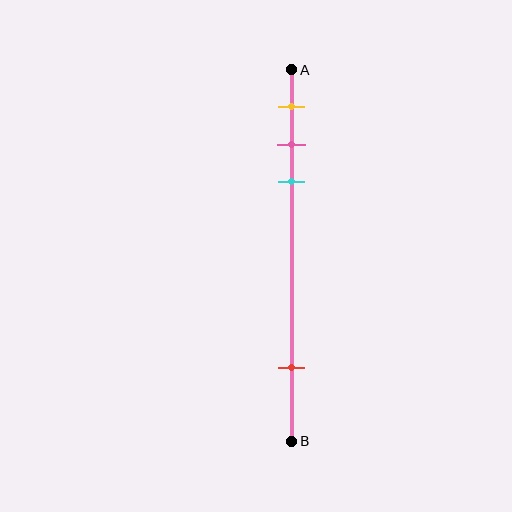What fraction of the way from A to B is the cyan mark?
The cyan mark is approximately 30% (0.3) of the way from A to B.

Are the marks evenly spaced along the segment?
No, the marks are not evenly spaced.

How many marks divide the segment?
There are 4 marks dividing the segment.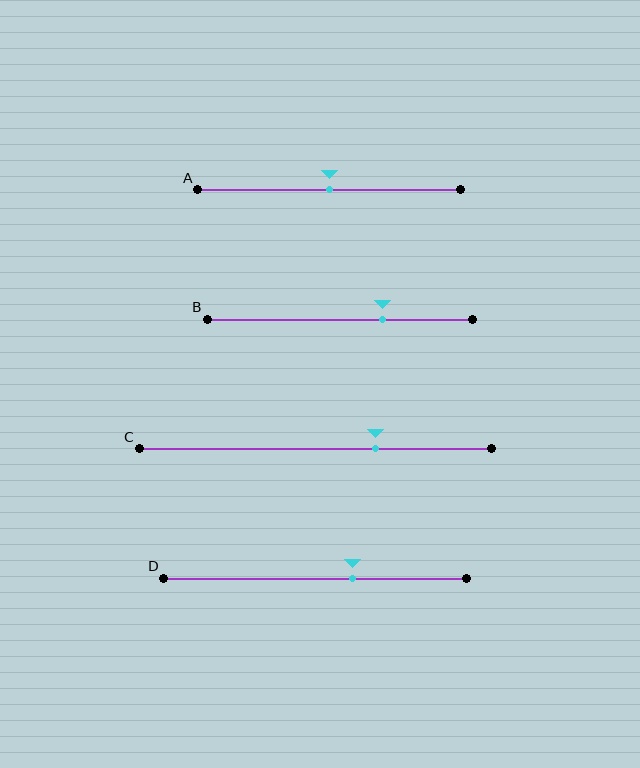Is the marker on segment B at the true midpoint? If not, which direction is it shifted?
No, the marker on segment B is shifted to the right by about 16% of the segment length.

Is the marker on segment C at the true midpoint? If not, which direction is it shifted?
No, the marker on segment C is shifted to the right by about 17% of the segment length.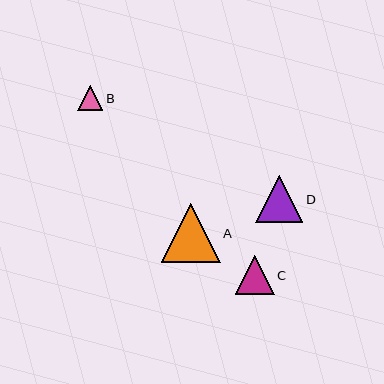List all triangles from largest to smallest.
From largest to smallest: A, D, C, B.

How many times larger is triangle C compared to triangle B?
Triangle C is approximately 1.6 times the size of triangle B.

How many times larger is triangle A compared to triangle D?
Triangle A is approximately 1.3 times the size of triangle D.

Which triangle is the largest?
Triangle A is the largest with a size of approximately 59 pixels.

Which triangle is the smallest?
Triangle B is the smallest with a size of approximately 25 pixels.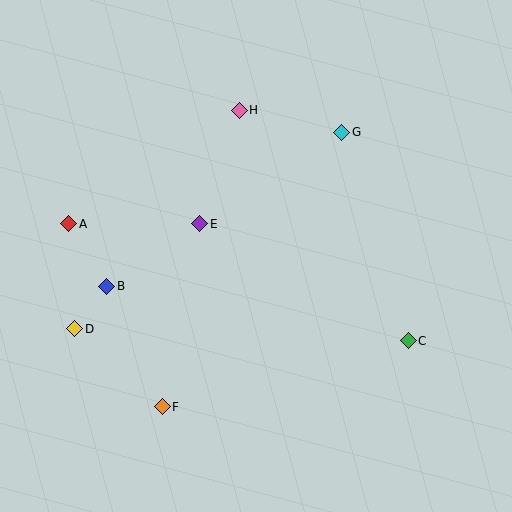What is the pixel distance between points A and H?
The distance between A and H is 205 pixels.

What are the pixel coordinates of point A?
Point A is at (69, 224).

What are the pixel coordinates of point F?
Point F is at (162, 407).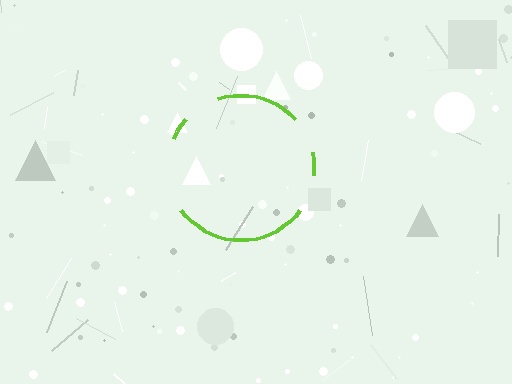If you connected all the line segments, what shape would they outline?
They would outline a circle.